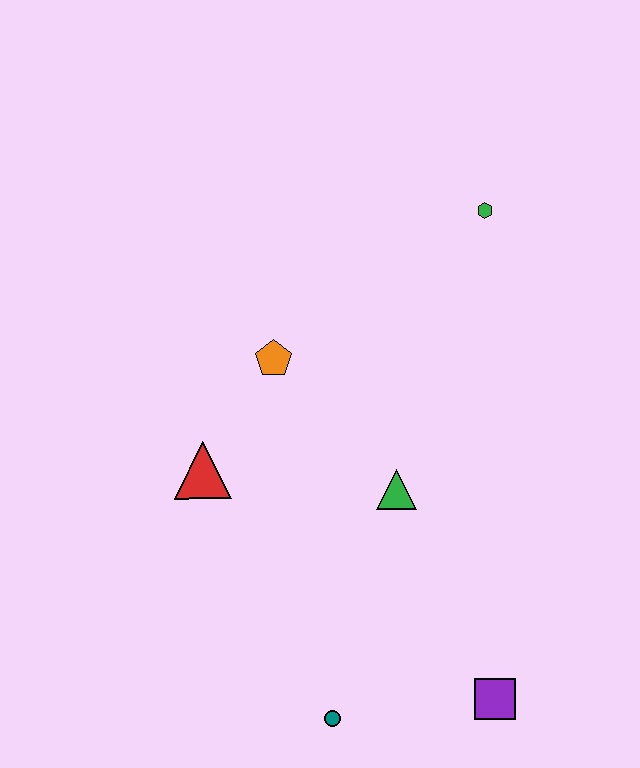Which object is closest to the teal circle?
The purple square is closest to the teal circle.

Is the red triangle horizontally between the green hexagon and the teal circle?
No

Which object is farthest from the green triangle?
The green hexagon is farthest from the green triangle.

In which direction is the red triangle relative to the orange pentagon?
The red triangle is below the orange pentagon.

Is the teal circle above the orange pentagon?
No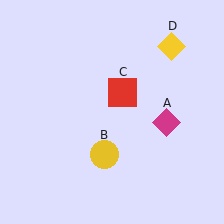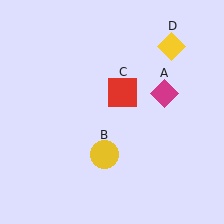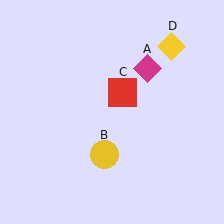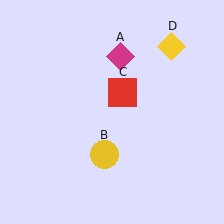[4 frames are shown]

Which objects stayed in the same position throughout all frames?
Yellow circle (object B) and red square (object C) and yellow diamond (object D) remained stationary.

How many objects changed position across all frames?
1 object changed position: magenta diamond (object A).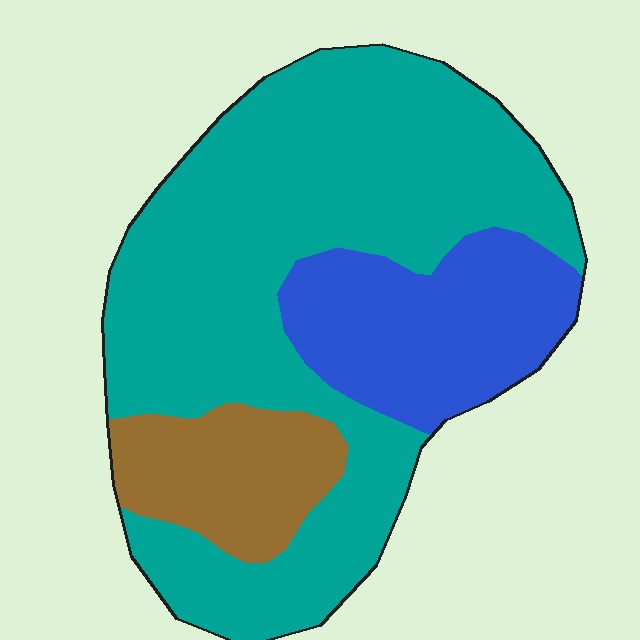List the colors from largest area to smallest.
From largest to smallest: teal, blue, brown.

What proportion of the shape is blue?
Blue covers about 20% of the shape.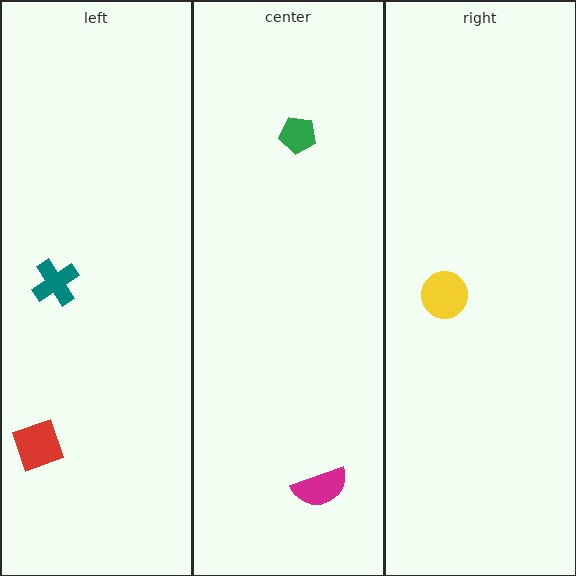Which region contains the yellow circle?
The right region.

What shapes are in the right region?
The yellow circle.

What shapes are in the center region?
The magenta semicircle, the green pentagon.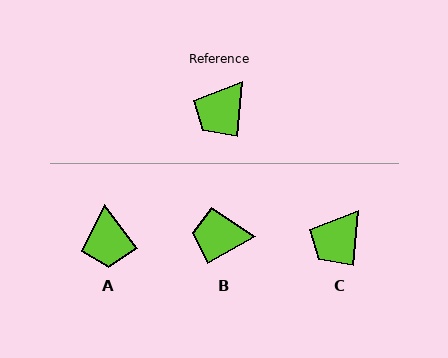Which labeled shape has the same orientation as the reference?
C.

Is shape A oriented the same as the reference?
No, it is off by about 42 degrees.